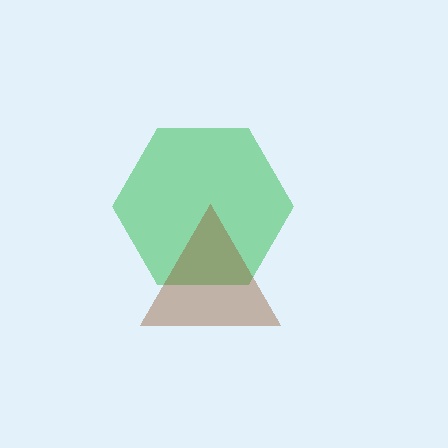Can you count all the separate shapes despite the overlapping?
Yes, there are 2 separate shapes.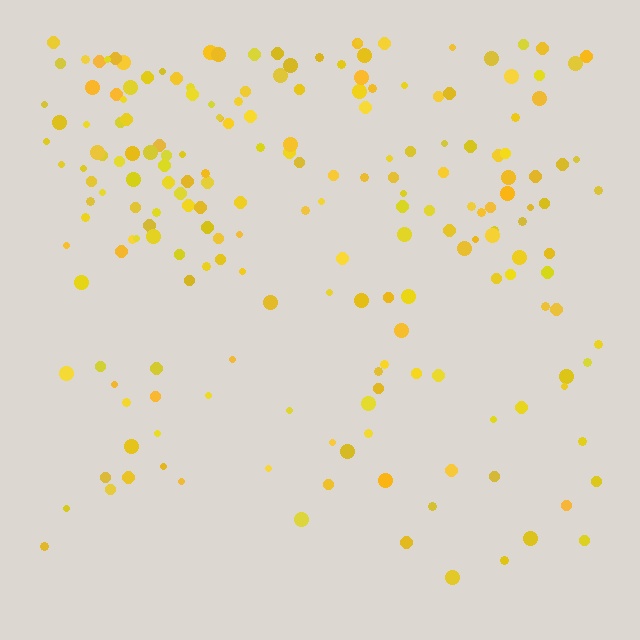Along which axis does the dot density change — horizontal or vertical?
Vertical.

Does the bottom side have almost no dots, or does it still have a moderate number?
Still a moderate number, just noticeably fewer than the top.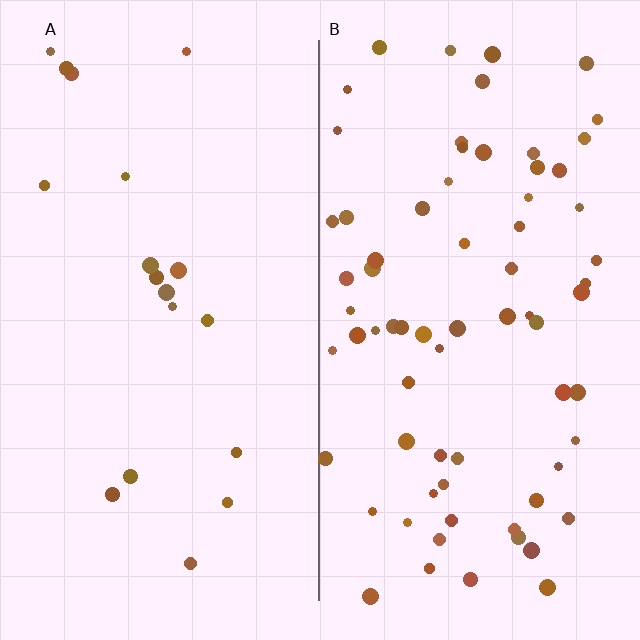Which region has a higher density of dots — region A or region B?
B (the right).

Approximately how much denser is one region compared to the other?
Approximately 3.9× — region B over region A.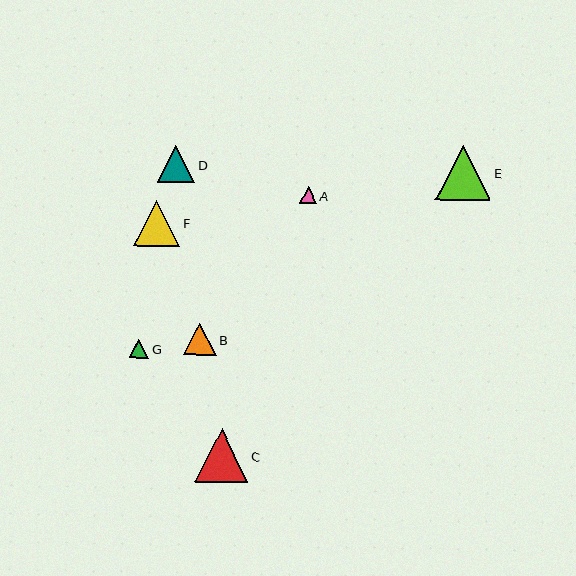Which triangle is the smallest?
Triangle A is the smallest with a size of approximately 17 pixels.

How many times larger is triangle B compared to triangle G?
Triangle B is approximately 1.7 times the size of triangle G.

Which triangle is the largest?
Triangle E is the largest with a size of approximately 55 pixels.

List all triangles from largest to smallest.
From largest to smallest: E, C, F, D, B, G, A.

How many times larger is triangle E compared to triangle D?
Triangle E is approximately 1.5 times the size of triangle D.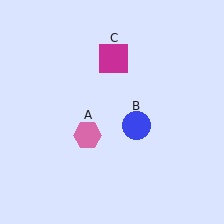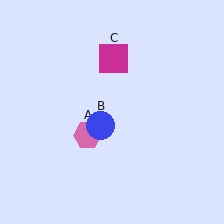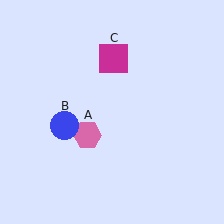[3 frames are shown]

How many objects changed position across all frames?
1 object changed position: blue circle (object B).